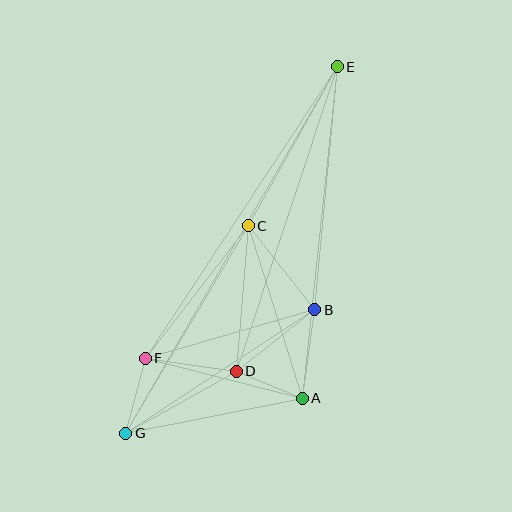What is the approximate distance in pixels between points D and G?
The distance between D and G is approximately 127 pixels.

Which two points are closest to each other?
Points A and D are closest to each other.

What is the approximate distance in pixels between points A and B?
The distance between A and B is approximately 89 pixels.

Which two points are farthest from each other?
Points E and G are farthest from each other.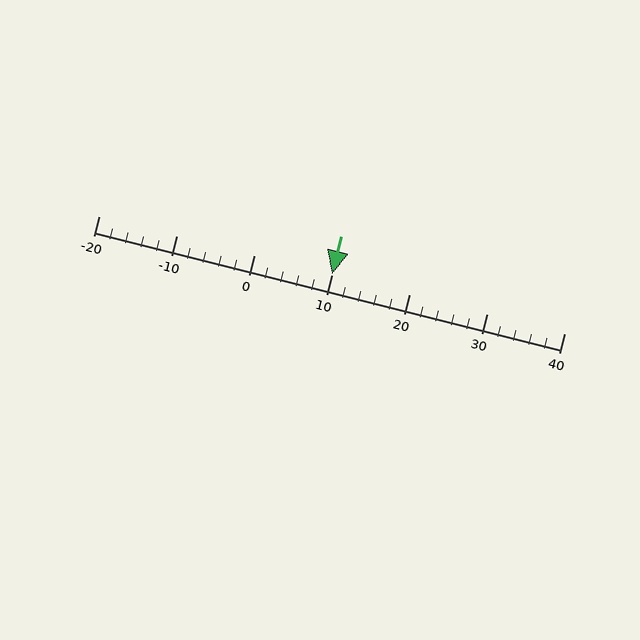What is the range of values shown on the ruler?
The ruler shows values from -20 to 40.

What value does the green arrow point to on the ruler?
The green arrow points to approximately 10.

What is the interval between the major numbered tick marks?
The major tick marks are spaced 10 units apart.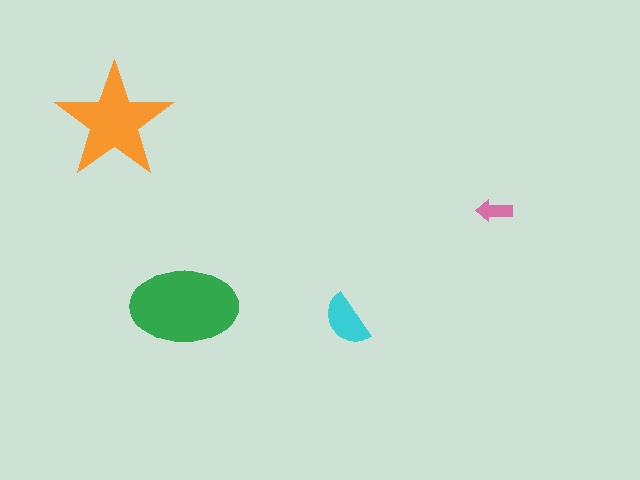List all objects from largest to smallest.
The green ellipse, the orange star, the cyan semicircle, the pink arrow.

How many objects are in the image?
There are 4 objects in the image.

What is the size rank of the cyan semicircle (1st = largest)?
3rd.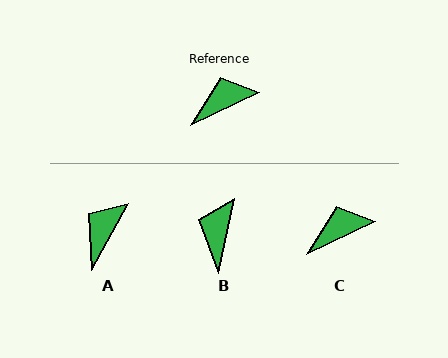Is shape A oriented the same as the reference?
No, it is off by about 36 degrees.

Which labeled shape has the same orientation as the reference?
C.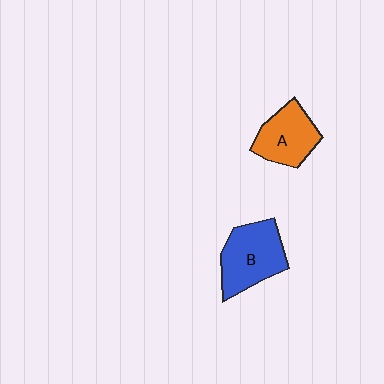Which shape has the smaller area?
Shape A (orange).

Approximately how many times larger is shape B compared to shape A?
Approximately 1.2 times.